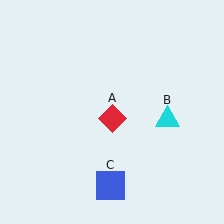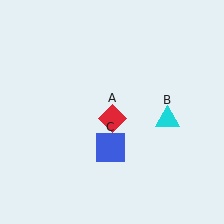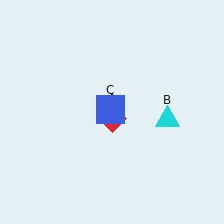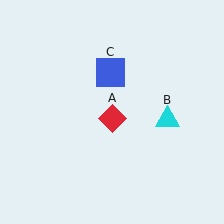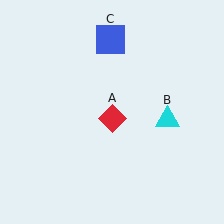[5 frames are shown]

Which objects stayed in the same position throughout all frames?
Red diamond (object A) and cyan triangle (object B) remained stationary.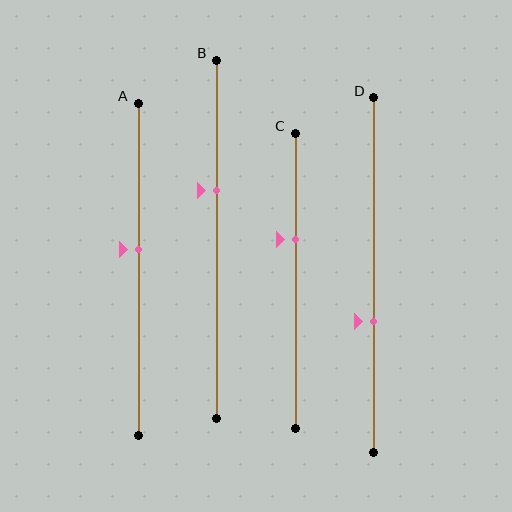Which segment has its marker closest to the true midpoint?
Segment A has its marker closest to the true midpoint.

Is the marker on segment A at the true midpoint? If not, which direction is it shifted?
No, the marker on segment A is shifted upward by about 6% of the segment length.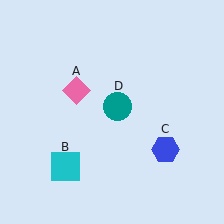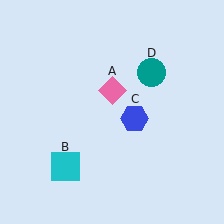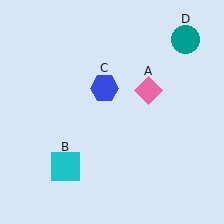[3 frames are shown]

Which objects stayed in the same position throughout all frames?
Cyan square (object B) remained stationary.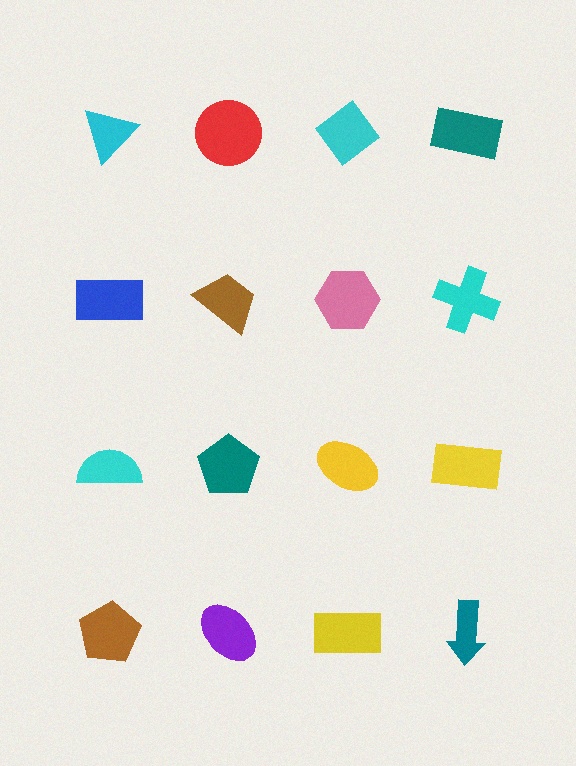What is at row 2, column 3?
A pink hexagon.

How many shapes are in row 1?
4 shapes.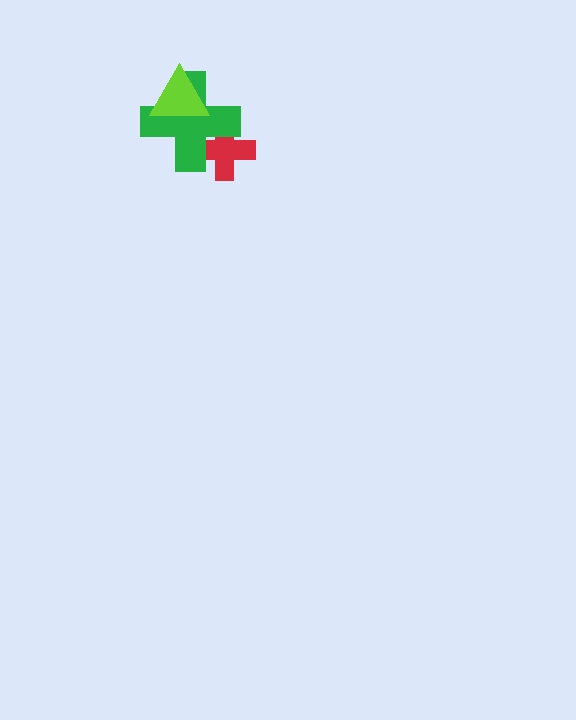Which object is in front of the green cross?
The lime triangle is in front of the green cross.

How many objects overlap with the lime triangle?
1 object overlaps with the lime triangle.